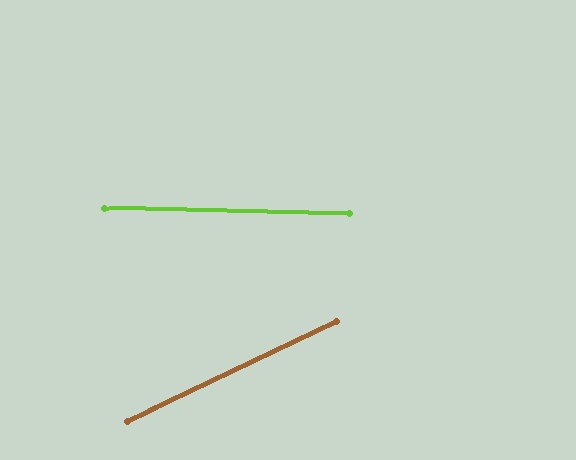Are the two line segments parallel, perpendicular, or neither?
Neither parallel nor perpendicular — they differ by about 27°.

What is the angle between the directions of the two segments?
Approximately 27 degrees.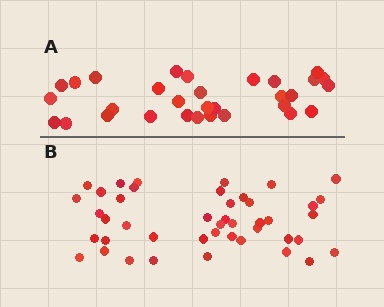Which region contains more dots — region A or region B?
Region B (the bottom region) has more dots.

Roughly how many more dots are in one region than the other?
Region B has approximately 15 more dots than region A.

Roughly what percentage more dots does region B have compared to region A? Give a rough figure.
About 40% more.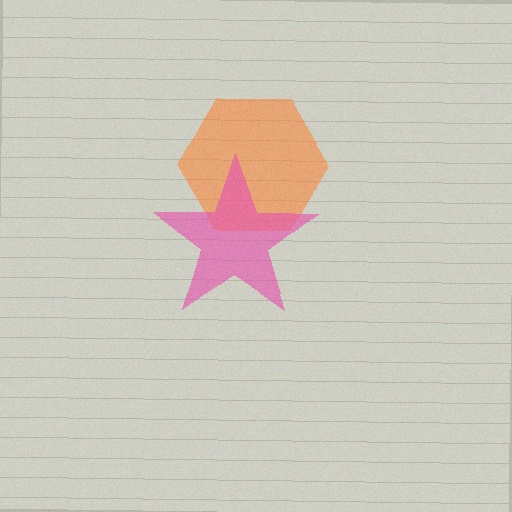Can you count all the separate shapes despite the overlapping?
Yes, there are 2 separate shapes.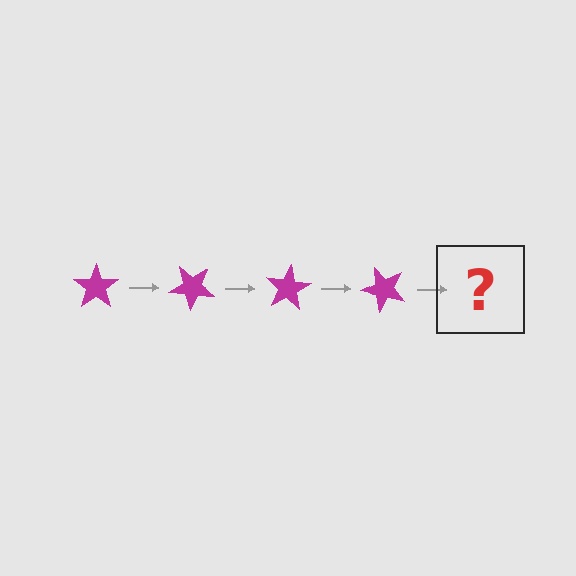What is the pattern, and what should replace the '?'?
The pattern is that the star rotates 40 degrees each step. The '?' should be a magenta star rotated 160 degrees.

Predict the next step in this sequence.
The next step is a magenta star rotated 160 degrees.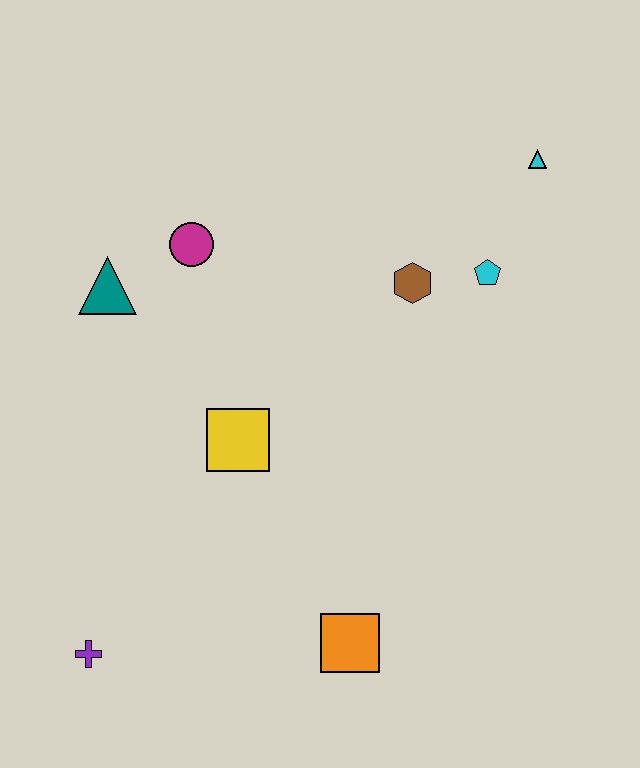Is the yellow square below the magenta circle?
Yes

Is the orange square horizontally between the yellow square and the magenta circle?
No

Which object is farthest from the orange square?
The cyan triangle is farthest from the orange square.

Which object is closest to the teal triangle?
The magenta circle is closest to the teal triangle.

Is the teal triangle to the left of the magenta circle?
Yes